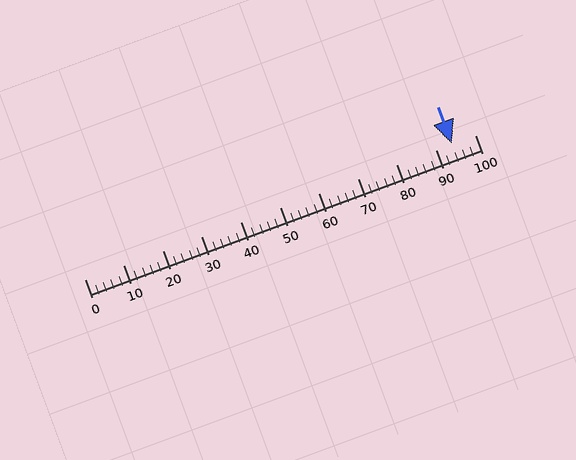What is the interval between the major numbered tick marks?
The major tick marks are spaced 10 units apart.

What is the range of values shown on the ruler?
The ruler shows values from 0 to 100.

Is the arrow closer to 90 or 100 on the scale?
The arrow is closer to 90.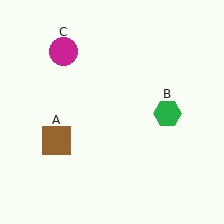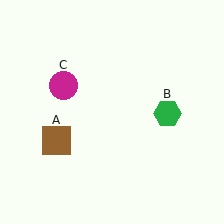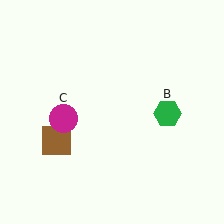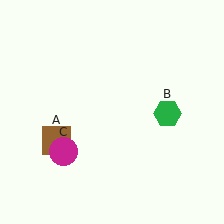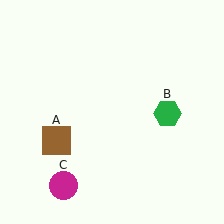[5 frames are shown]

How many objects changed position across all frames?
1 object changed position: magenta circle (object C).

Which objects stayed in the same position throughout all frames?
Brown square (object A) and green hexagon (object B) remained stationary.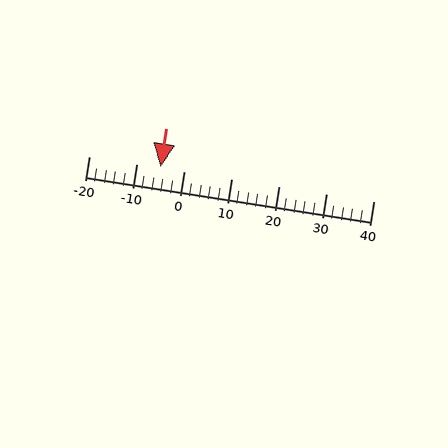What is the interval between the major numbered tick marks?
The major tick marks are spaced 10 units apart.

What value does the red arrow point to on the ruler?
The red arrow points to approximately -5.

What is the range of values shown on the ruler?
The ruler shows values from -20 to 40.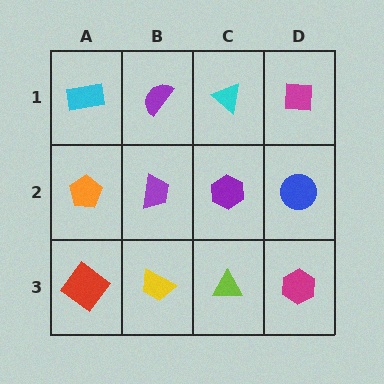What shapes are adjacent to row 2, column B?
A purple semicircle (row 1, column B), a yellow trapezoid (row 3, column B), an orange pentagon (row 2, column A), a purple hexagon (row 2, column C).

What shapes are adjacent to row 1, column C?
A purple hexagon (row 2, column C), a purple semicircle (row 1, column B), a magenta square (row 1, column D).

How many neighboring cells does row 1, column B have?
3.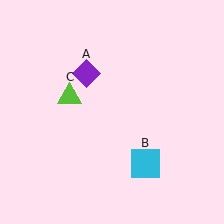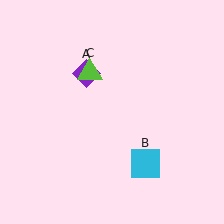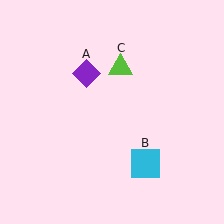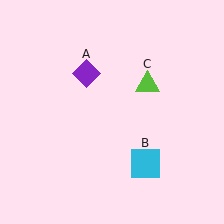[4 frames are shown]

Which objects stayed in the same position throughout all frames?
Purple diamond (object A) and cyan square (object B) remained stationary.